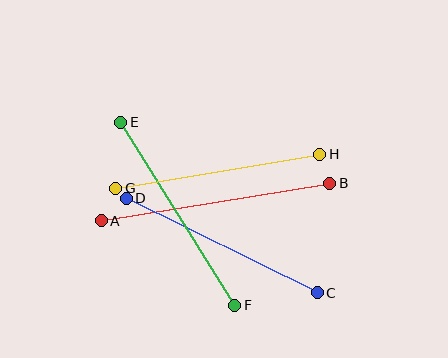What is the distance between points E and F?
The distance is approximately 216 pixels.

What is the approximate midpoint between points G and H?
The midpoint is at approximately (218, 171) pixels.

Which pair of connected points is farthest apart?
Points A and B are farthest apart.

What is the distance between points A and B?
The distance is approximately 231 pixels.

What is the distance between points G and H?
The distance is approximately 206 pixels.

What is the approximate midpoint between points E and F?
The midpoint is at approximately (178, 214) pixels.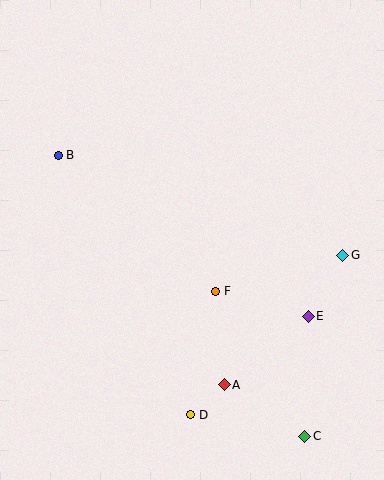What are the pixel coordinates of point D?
Point D is at (191, 415).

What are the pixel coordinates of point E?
Point E is at (308, 316).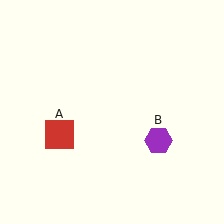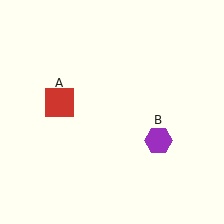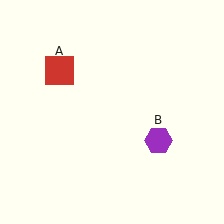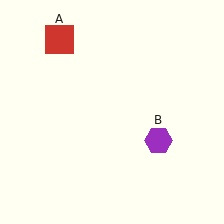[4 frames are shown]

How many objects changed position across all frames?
1 object changed position: red square (object A).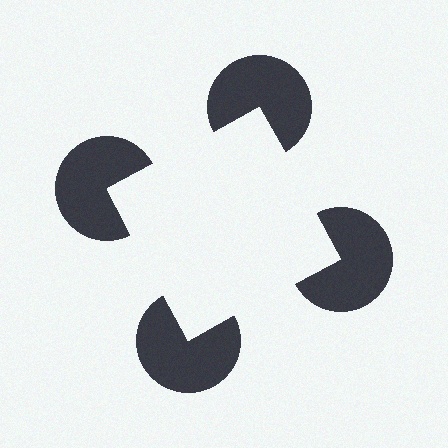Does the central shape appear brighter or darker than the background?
It typically appears slightly brighter than the background, even though no actual brightness change is drawn.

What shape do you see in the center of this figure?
An illusory square — its edges are inferred from the aligned wedge cuts in the pac-man discs, not physically drawn.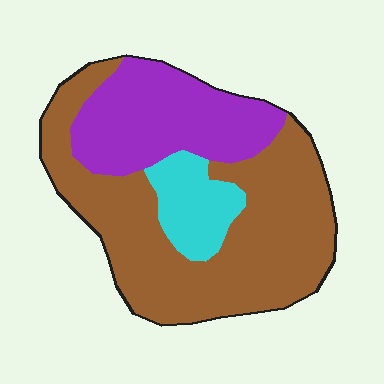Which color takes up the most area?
Brown, at roughly 60%.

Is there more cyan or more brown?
Brown.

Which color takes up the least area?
Cyan, at roughly 10%.